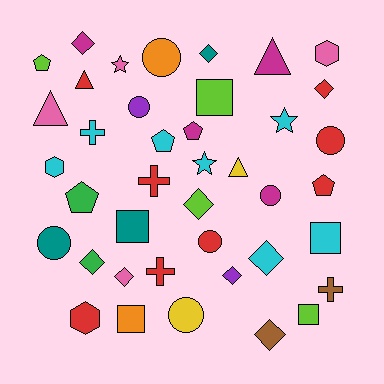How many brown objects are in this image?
There are 2 brown objects.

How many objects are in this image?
There are 40 objects.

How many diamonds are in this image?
There are 9 diamonds.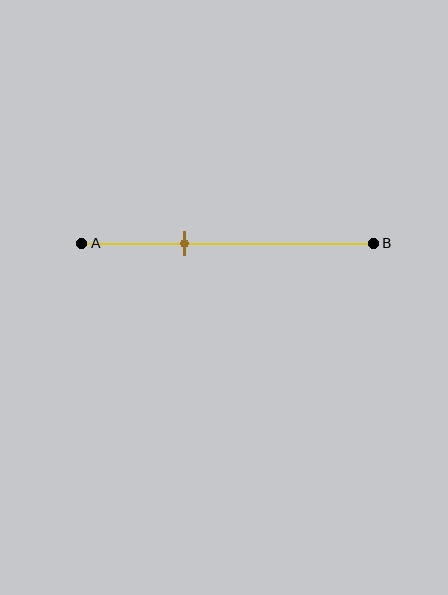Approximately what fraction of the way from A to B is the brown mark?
The brown mark is approximately 35% of the way from A to B.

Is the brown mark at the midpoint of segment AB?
No, the mark is at about 35% from A, not at the 50% midpoint.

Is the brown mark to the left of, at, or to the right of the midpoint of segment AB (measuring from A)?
The brown mark is to the left of the midpoint of segment AB.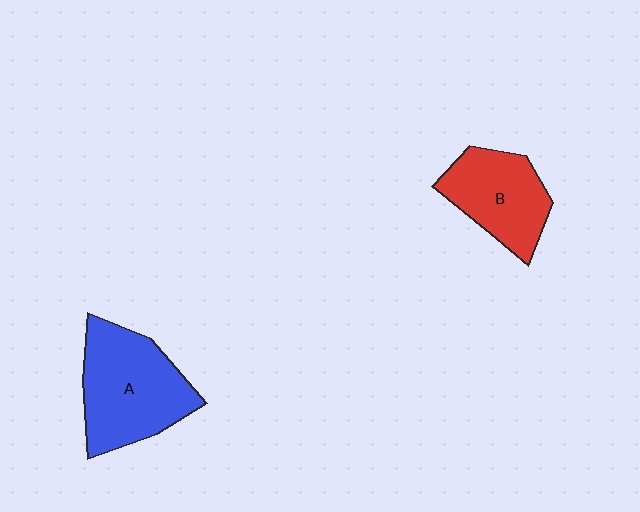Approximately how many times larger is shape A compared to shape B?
Approximately 1.4 times.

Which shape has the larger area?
Shape A (blue).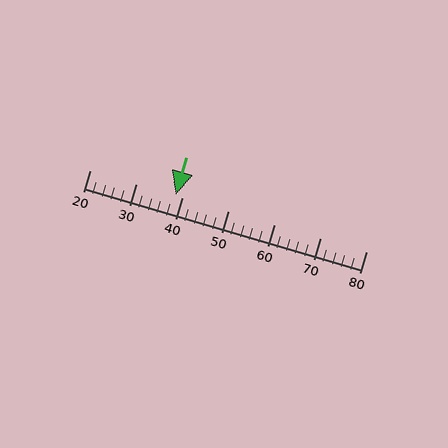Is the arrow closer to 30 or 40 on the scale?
The arrow is closer to 40.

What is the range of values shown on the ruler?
The ruler shows values from 20 to 80.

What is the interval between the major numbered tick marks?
The major tick marks are spaced 10 units apart.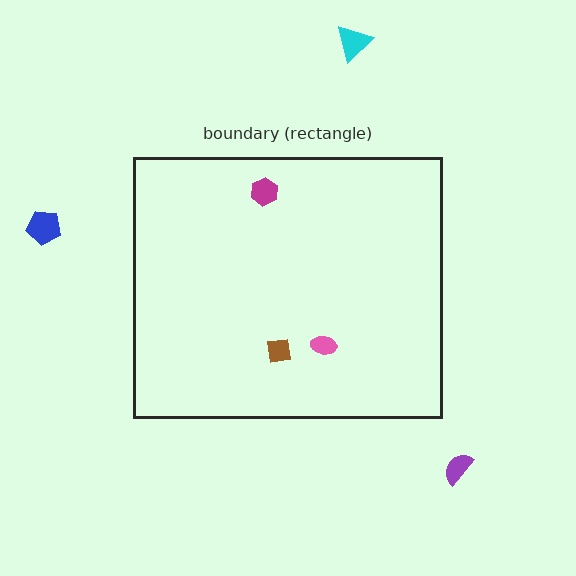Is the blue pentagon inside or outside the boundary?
Outside.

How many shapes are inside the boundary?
3 inside, 3 outside.